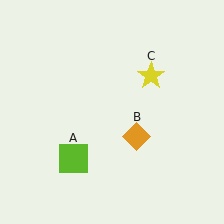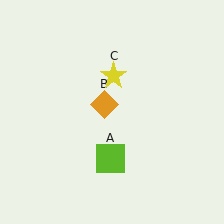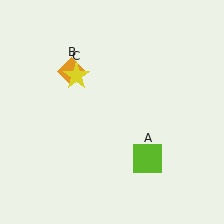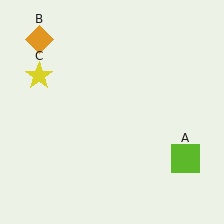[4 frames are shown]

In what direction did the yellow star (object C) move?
The yellow star (object C) moved left.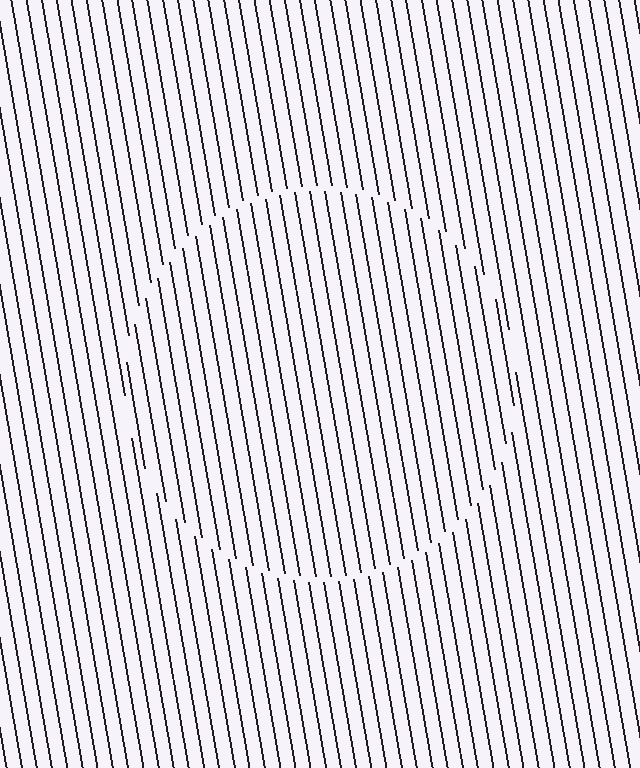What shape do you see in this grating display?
An illusory circle. The interior of the shape contains the same grating, shifted by half a period — the contour is defined by the phase discontinuity where line-ends from the inner and outer gratings abut.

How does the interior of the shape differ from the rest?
The interior of the shape contains the same grating, shifted by half a period — the contour is defined by the phase discontinuity where line-ends from the inner and outer gratings abut.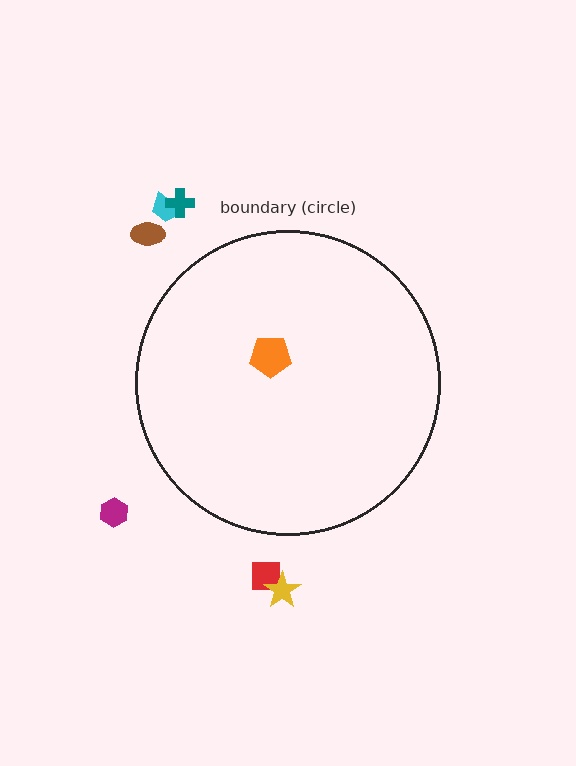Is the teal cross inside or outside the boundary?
Outside.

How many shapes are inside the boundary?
1 inside, 6 outside.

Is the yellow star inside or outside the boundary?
Outside.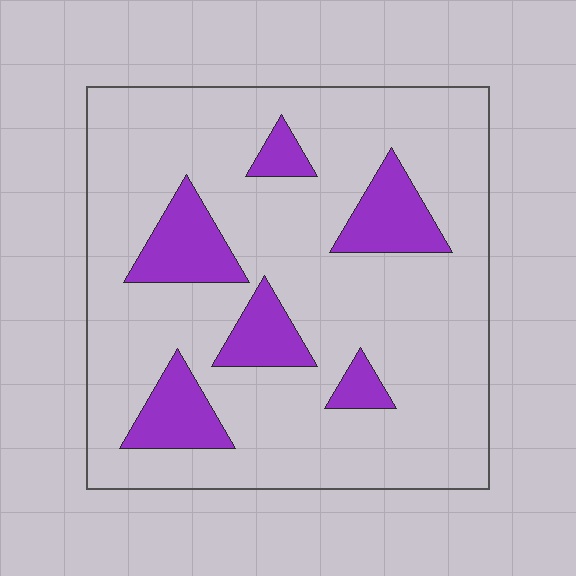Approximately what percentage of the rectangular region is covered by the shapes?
Approximately 20%.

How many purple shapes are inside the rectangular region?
6.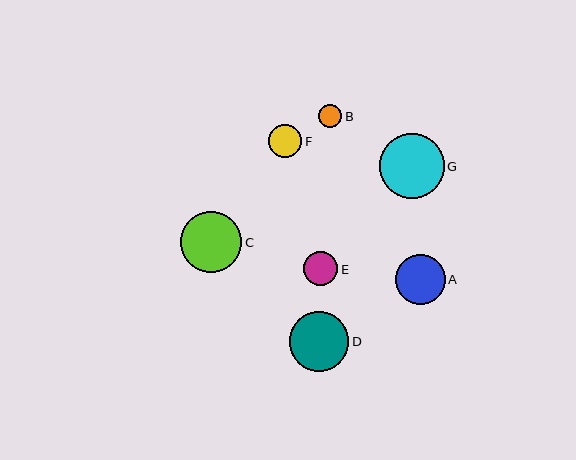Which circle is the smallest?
Circle B is the smallest with a size of approximately 23 pixels.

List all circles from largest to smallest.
From largest to smallest: G, C, D, A, E, F, B.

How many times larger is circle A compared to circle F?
Circle A is approximately 1.5 times the size of circle F.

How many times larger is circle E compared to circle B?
Circle E is approximately 1.5 times the size of circle B.